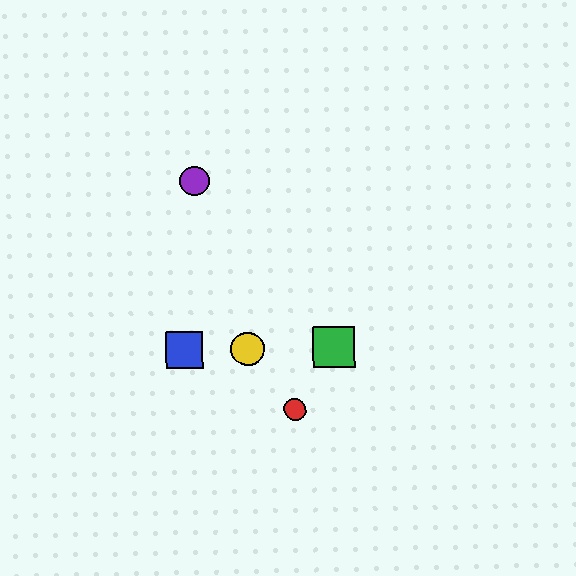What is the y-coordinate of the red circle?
The red circle is at y≈409.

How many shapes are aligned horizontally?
3 shapes (the blue square, the green square, the yellow circle) are aligned horizontally.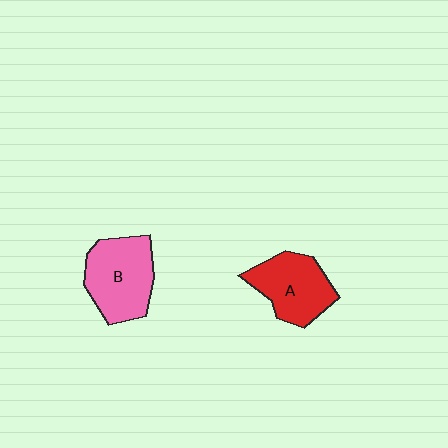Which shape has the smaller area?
Shape A (red).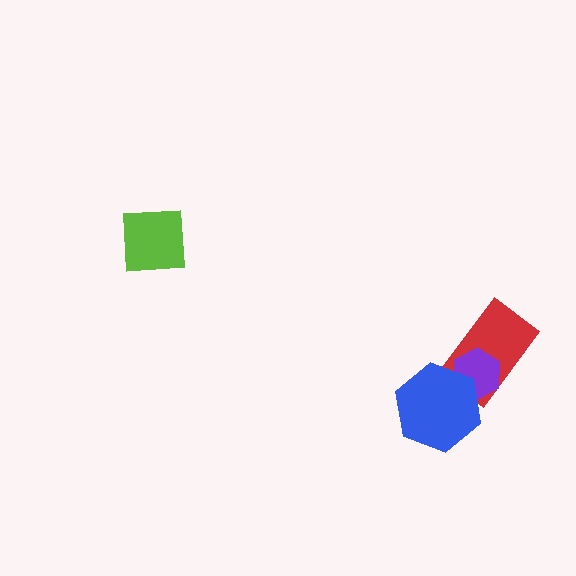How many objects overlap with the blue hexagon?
2 objects overlap with the blue hexagon.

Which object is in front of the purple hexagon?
The blue hexagon is in front of the purple hexagon.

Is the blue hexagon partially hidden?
No, no other shape covers it.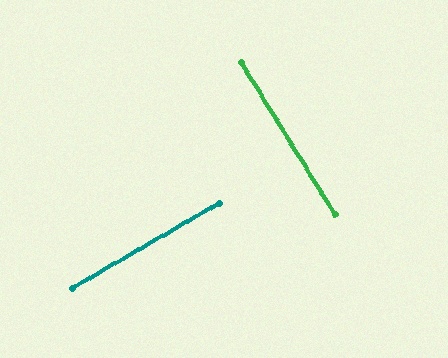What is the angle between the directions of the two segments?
Approximately 88 degrees.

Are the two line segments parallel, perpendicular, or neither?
Perpendicular — they meet at approximately 88°.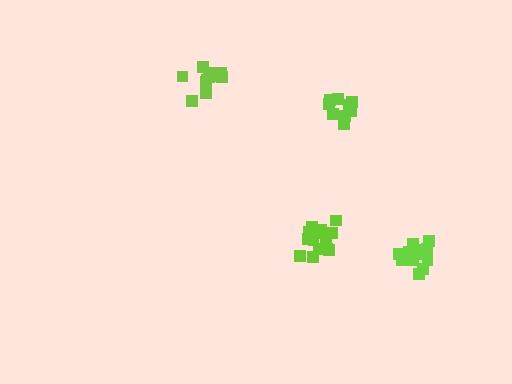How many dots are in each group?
Group 1: 14 dots, Group 2: 14 dots, Group 3: 9 dots, Group 4: 11 dots (48 total).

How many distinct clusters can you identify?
There are 4 distinct clusters.